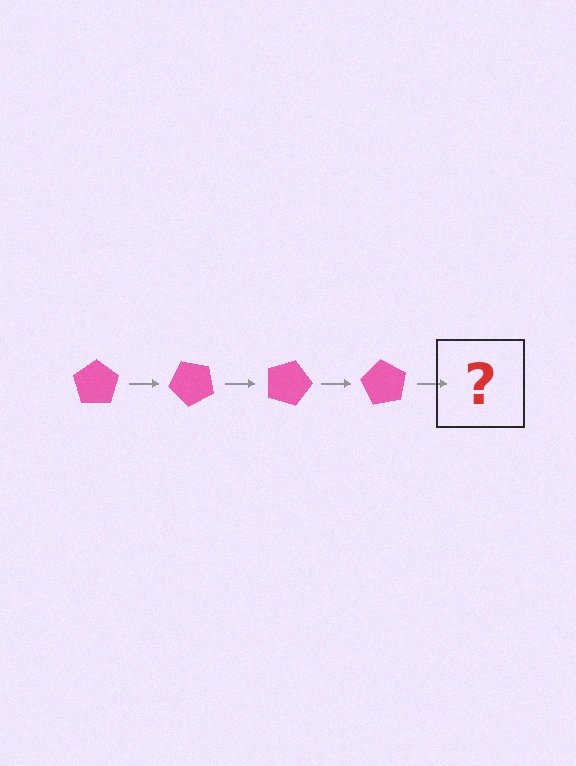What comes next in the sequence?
The next element should be a pink pentagon rotated 180 degrees.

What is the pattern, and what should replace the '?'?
The pattern is that the pentagon rotates 45 degrees each step. The '?' should be a pink pentagon rotated 180 degrees.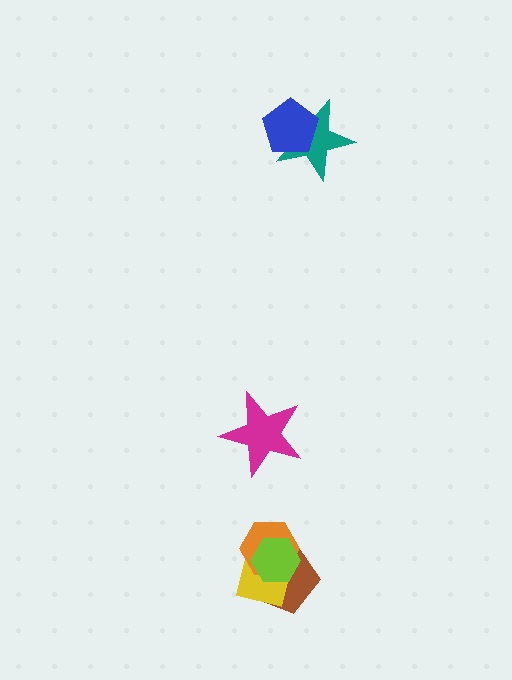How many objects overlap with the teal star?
1 object overlaps with the teal star.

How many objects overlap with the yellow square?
3 objects overlap with the yellow square.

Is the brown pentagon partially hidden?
Yes, it is partially covered by another shape.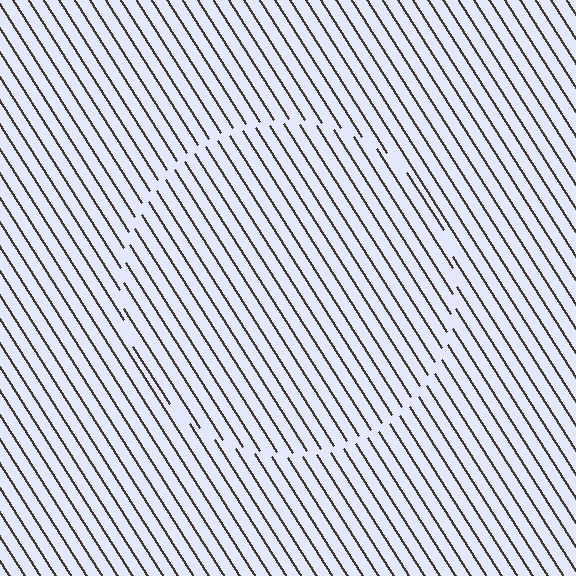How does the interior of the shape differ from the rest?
The interior of the shape contains the same grating, shifted by half a period — the contour is defined by the phase discontinuity where line-ends from the inner and outer gratings abut.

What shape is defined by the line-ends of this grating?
An illusory circle. The interior of the shape contains the same grating, shifted by half a period — the contour is defined by the phase discontinuity where line-ends from the inner and outer gratings abut.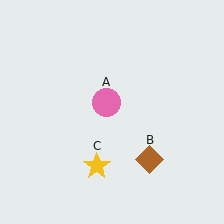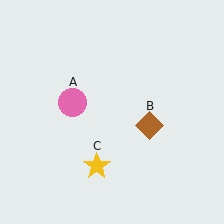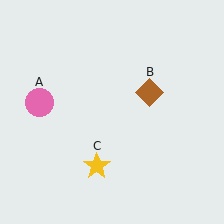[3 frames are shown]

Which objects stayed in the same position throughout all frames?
Yellow star (object C) remained stationary.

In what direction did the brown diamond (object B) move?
The brown diamond (object B) moved up.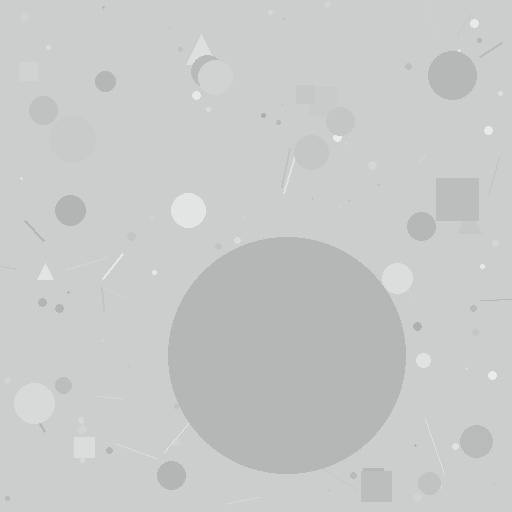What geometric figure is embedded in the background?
A circle is embedded in the background.